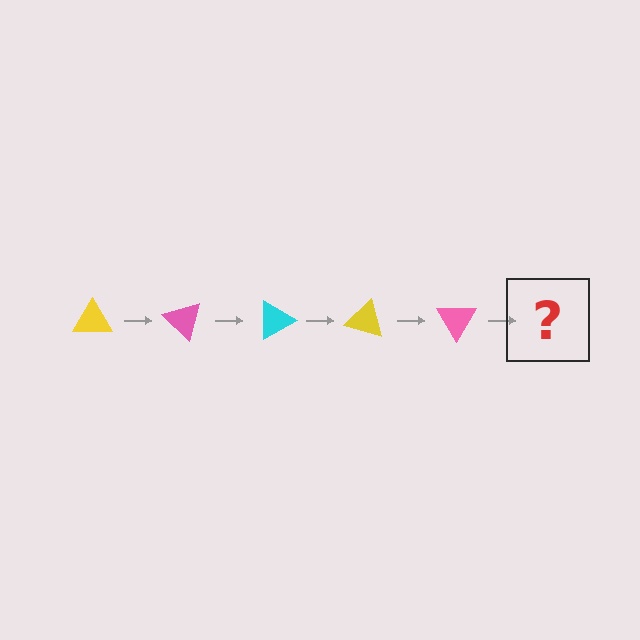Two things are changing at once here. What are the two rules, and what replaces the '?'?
The two rules are that it rotates 45 degrees each step and the color cycles through yellow, pink, and cyan. The '?' should be a cyan triangle, rotated 225 degrees from the start.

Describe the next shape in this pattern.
It should be a cyan triangle, rotated 225 degrees from the start.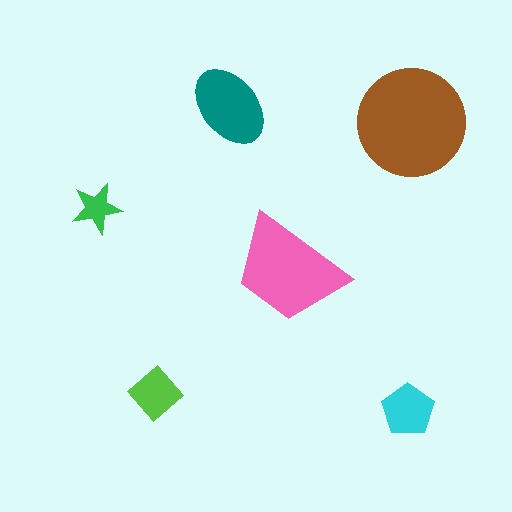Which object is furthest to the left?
The green star is leftmost.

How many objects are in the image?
There are 6 objects in the image.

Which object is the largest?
The brown circle.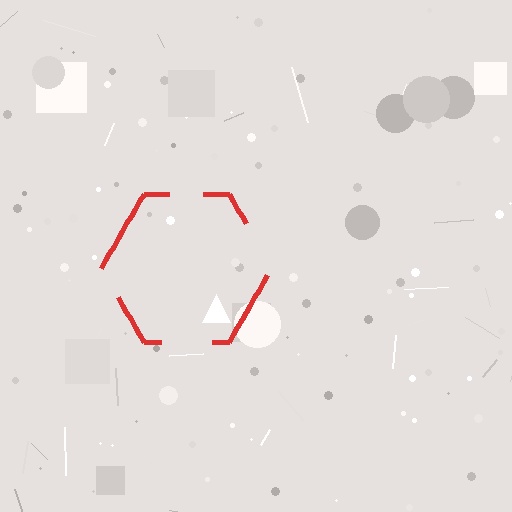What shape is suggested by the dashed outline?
The dashed outline suggests a hexagon.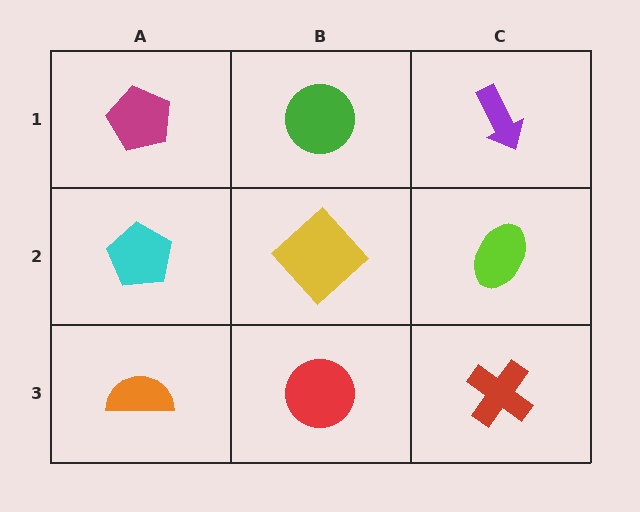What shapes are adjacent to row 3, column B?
A yellow diamond (row 2, column B), an orange semicircle (row 3, column A), a red cross (row 3, column C).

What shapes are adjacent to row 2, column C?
A purple arrow (row 1, column C), a red cross (row 3, column C), a yellow diamond (row 2, column B).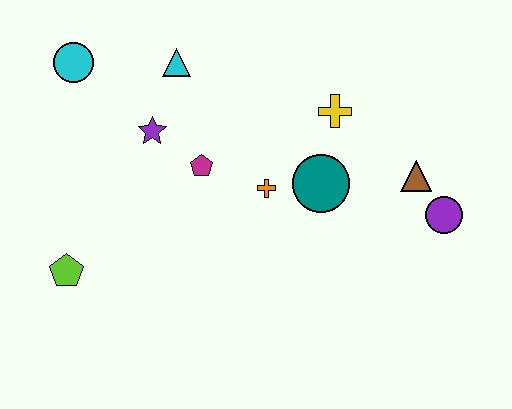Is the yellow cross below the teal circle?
No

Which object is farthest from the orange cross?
The cyan circle is farthest from the orange cross.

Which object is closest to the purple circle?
The brown triangle is closest to the purple circle.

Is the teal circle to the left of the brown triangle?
Yes